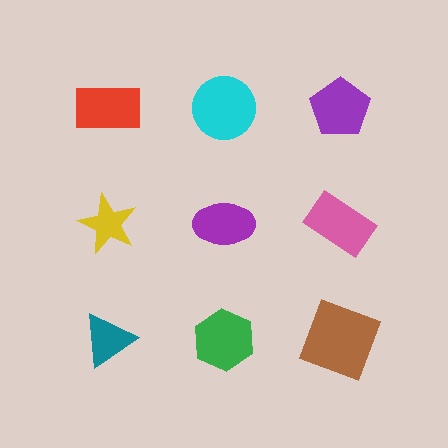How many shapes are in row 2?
3 shapes.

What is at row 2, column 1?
A yellow star.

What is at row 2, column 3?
A pink rectangle.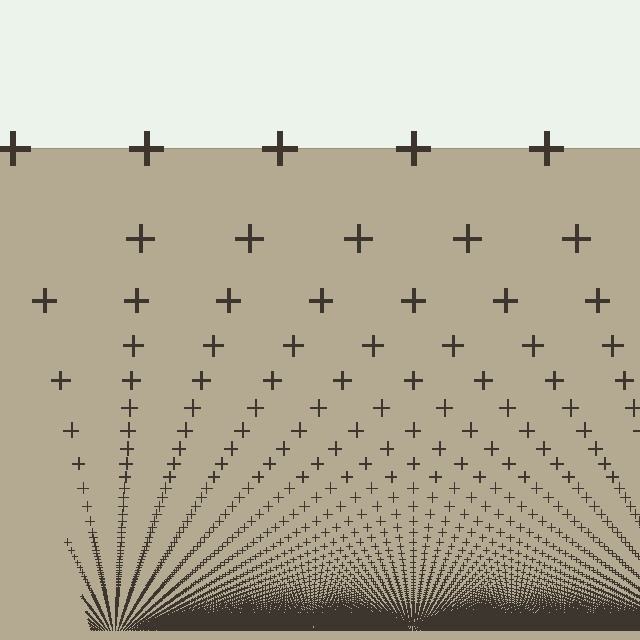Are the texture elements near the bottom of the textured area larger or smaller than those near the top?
Smaller. The gradient is inverted — elements near the bottom are smaller and denser.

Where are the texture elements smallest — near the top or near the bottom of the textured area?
Near the bottom.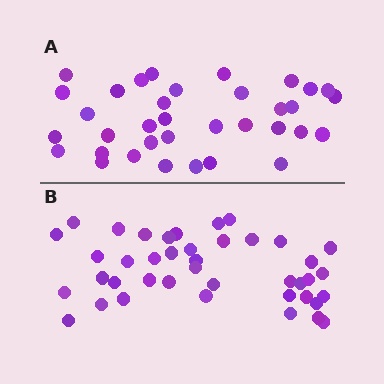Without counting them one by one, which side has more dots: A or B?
Region B (the bottom region) has more dots.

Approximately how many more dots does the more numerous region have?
Region B has about 6 more dots than region A.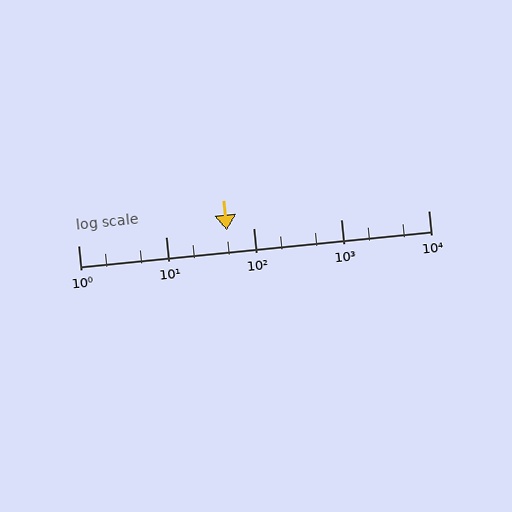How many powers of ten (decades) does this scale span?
The scale spans 4 decades, from 1 to 10000.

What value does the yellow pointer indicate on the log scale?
The pointer indicates approximately 50.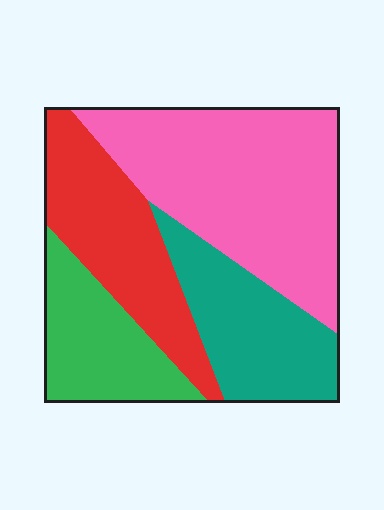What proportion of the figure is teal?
Teal takes up about one fifth (1/5) of the figure.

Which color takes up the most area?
Pink, at roughly 40%.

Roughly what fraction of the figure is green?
Green takes up about one sixth (1/6) of the figure.